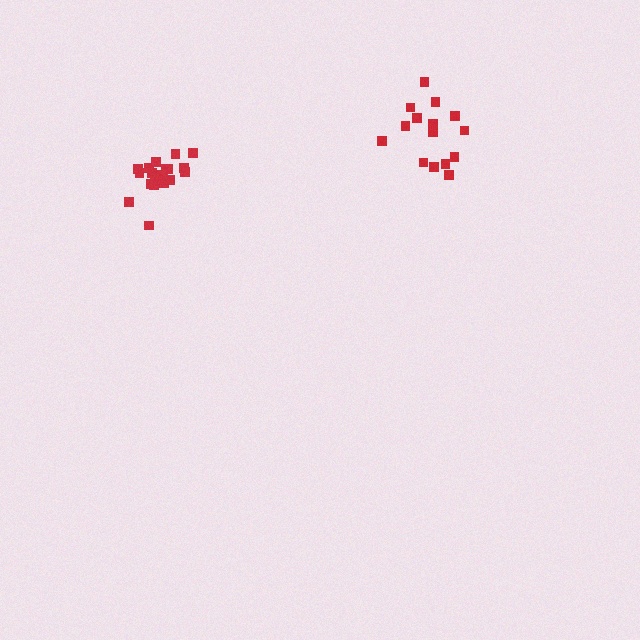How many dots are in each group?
Group 1: 15 dots, Group 2: 21 dots (36 total).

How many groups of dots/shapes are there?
There are 2 groups.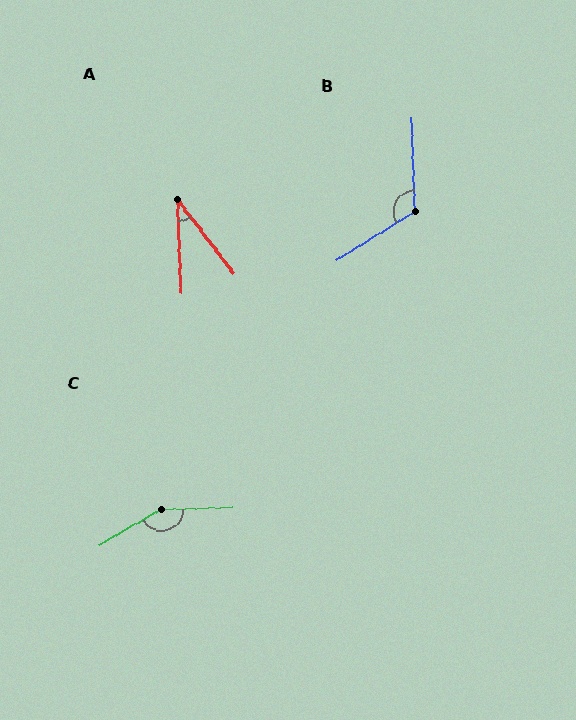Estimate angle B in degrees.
Approximately 121 degrees.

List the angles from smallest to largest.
A (35°), B (121°), C (151°).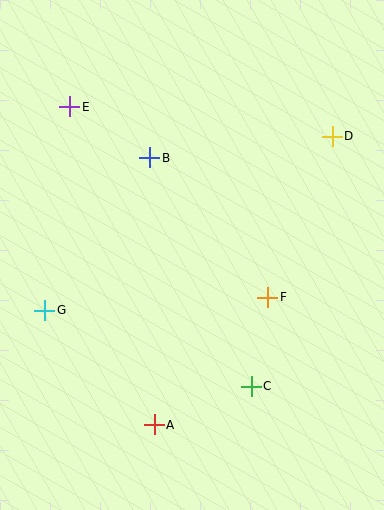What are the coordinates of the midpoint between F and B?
The midpoint between F and B is at (209, 228).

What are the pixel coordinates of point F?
Point F is at (268, 297).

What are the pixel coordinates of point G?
Point G is at (45, 310).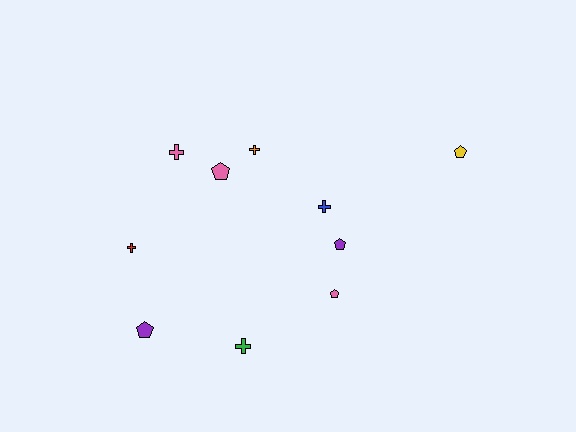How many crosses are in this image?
There are 5 crosses.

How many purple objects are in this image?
There are 2 purple objects.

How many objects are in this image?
There are 10 objects.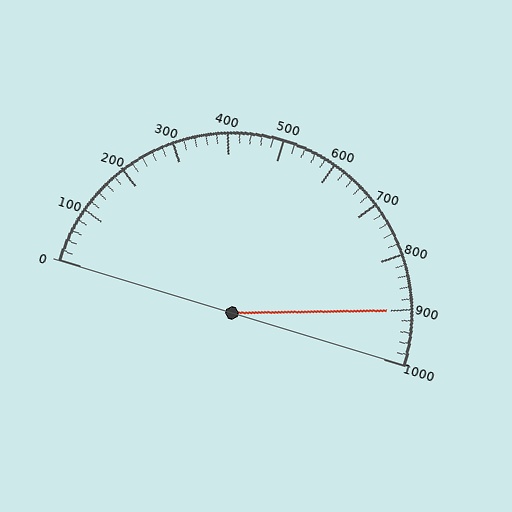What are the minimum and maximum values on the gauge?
The gauge ranges from 0 to 1000.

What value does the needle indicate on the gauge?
The needle indicates approximately 900.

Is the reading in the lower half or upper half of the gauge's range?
The reading is in the upper half of the range (0 to 1000).